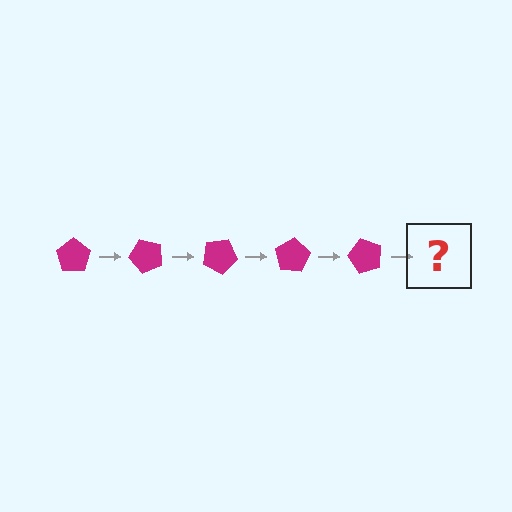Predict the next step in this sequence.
The next step is a magenta pentagon rotated 250 degrees.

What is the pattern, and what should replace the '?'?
The pattern is that the pentagon rotates 50 degrees each step. The '?' should be a magenta pentagon rotated 250 degrees.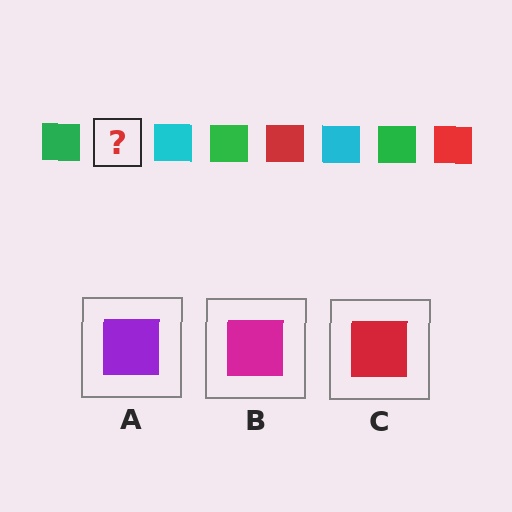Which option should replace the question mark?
Option C.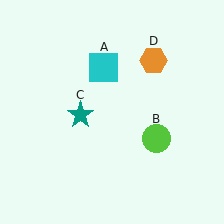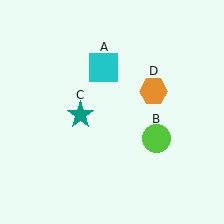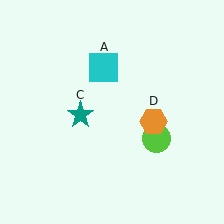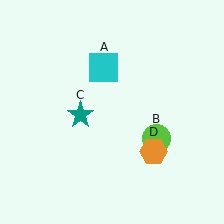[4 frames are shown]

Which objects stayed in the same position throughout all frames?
Cyan square (object A) and lime circle (object B) and teal star (object C) remained stationary.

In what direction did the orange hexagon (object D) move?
The orange hexagon (object D) moved down.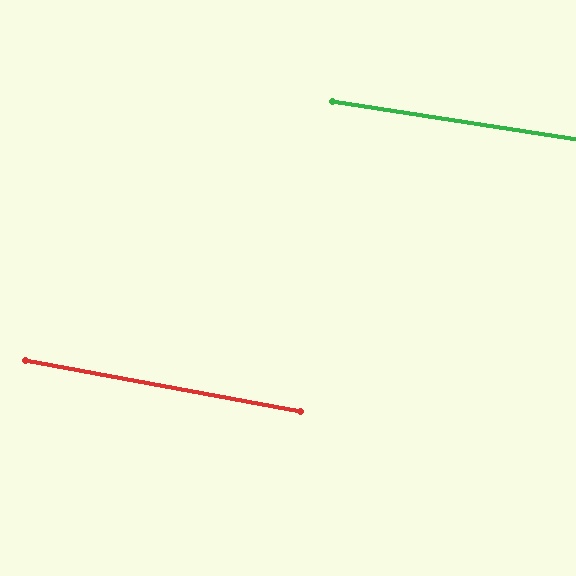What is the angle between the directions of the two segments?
Approximately 2 degrees.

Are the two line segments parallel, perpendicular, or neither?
Parallel — their directions differ by only 1.7°.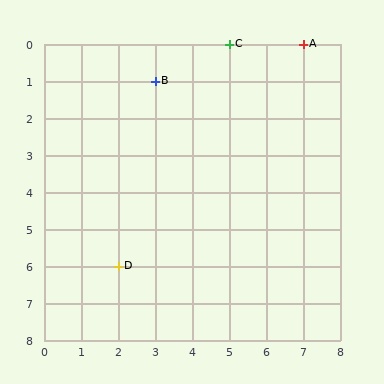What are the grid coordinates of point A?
Point A is at grid coordinates (7, 0).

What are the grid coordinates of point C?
Point C is at grid coordinates (5, 0).